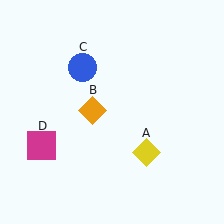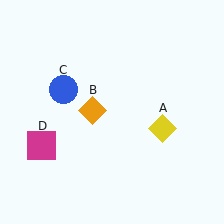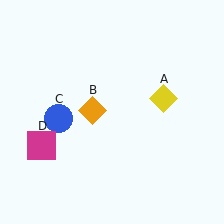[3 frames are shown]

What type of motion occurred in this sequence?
The yellow diamond (object A), blue circle (object C) rotated counterclockwise around the center of the scene.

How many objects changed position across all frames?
2 objects changed position: yellow diamond (object A), blue circle (object C).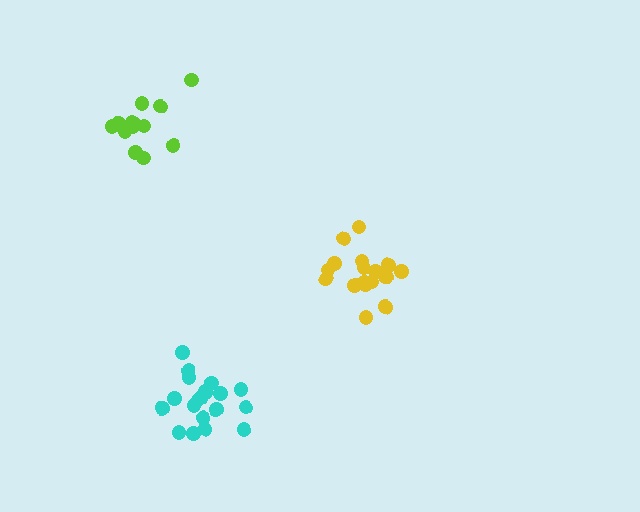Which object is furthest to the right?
The yellow cluster is rightmost.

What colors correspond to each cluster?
The clusters are colored: yellow, cyan, lime.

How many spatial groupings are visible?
There are 3 spatial groupings.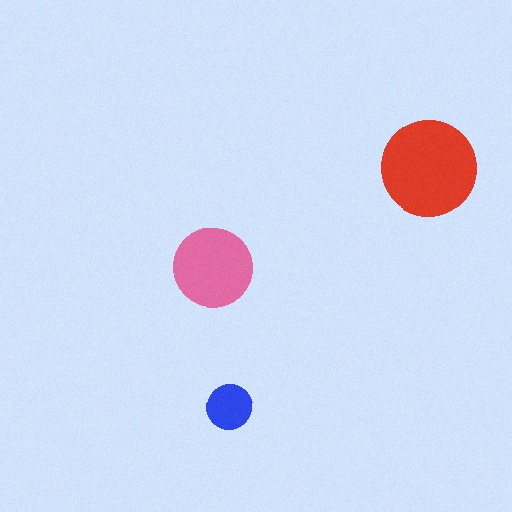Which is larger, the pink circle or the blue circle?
The pink one.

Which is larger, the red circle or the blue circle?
The red one.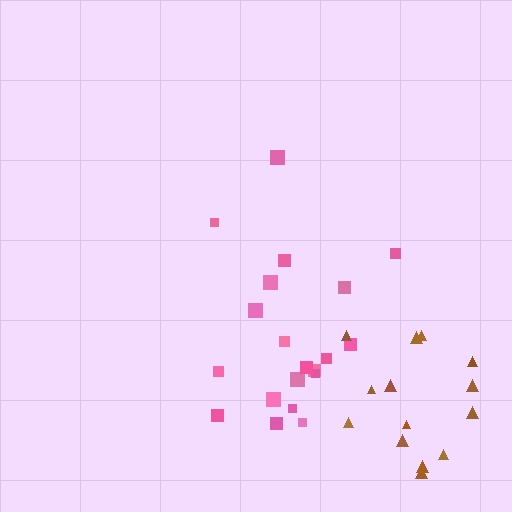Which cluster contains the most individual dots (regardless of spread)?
Pink (20).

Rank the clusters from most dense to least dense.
pink, brown.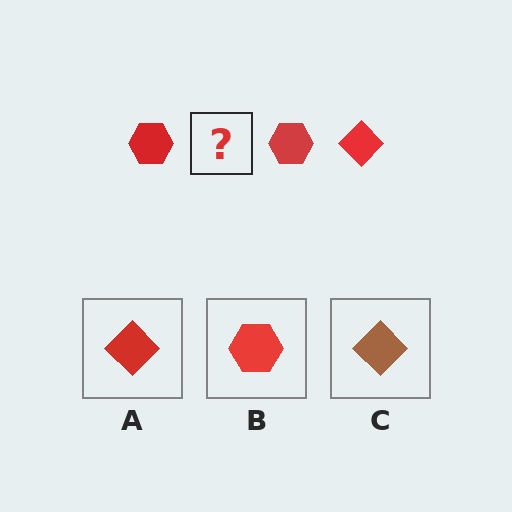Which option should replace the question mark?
Option A.